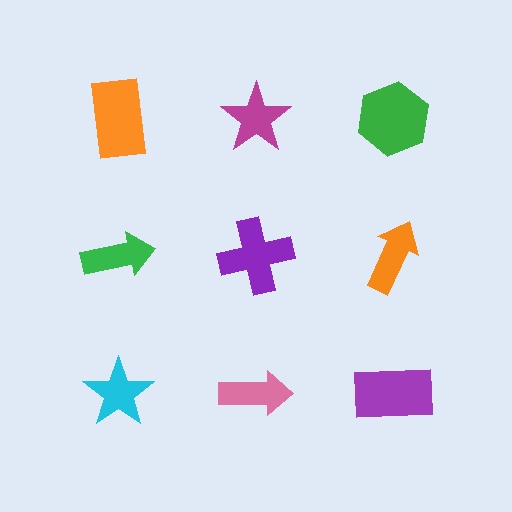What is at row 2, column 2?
A purple cross.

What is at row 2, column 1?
A green arrow.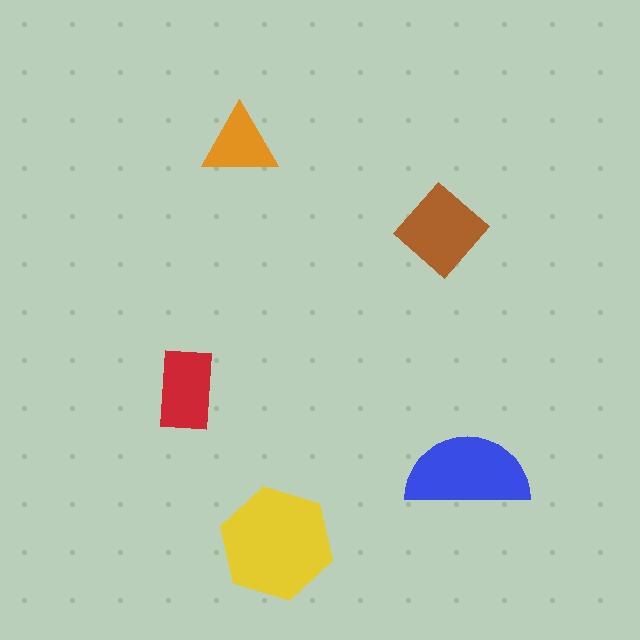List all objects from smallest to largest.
The orange triangle, the red rectangle, the brown diamond, the blue semicircle, the yellow hexagon.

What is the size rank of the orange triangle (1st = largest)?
5th.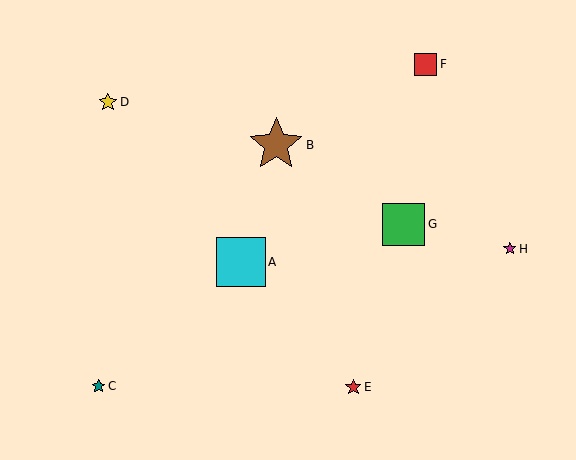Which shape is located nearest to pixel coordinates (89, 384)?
The teal star (labeled C) at (99, 386) is nearest to that location.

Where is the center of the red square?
The center of the red square is at (426, 64).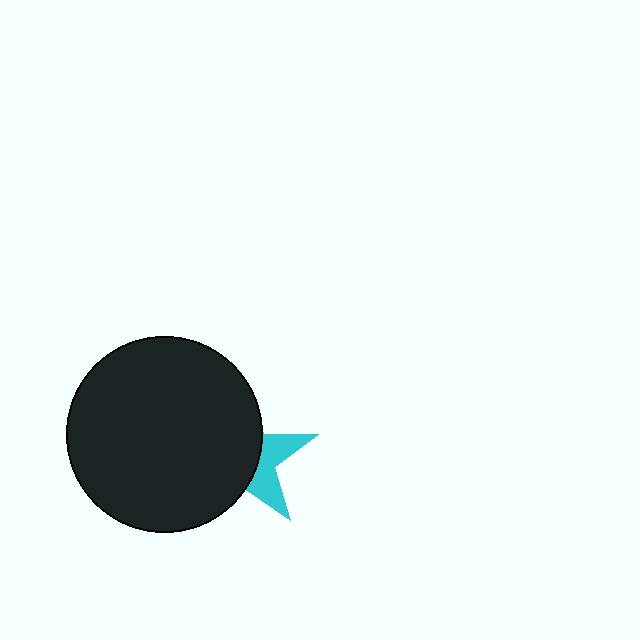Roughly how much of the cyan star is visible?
A small part of it is visible (roughly 34%).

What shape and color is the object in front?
The object in front is a black circle.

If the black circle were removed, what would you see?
You would see the complete cyan star.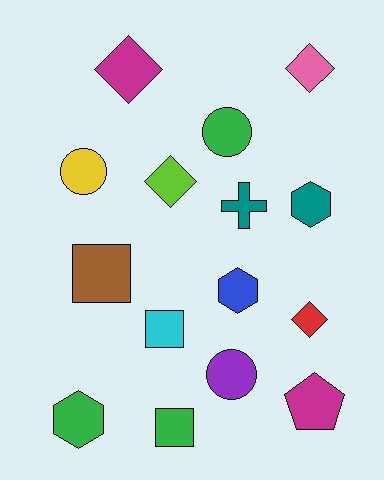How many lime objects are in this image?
There is 1 lime object.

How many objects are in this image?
There are 15 objects.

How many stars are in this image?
There are no stars.